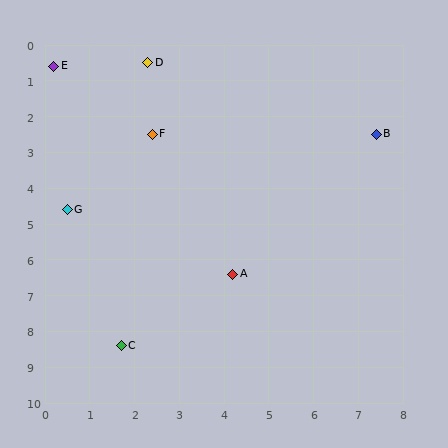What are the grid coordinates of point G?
Point G is at approximately (0.5, 4.6).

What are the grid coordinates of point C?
Point C is at approximately (1.7, 8.4).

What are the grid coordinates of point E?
Point E is at approximately (0.2, 0.6).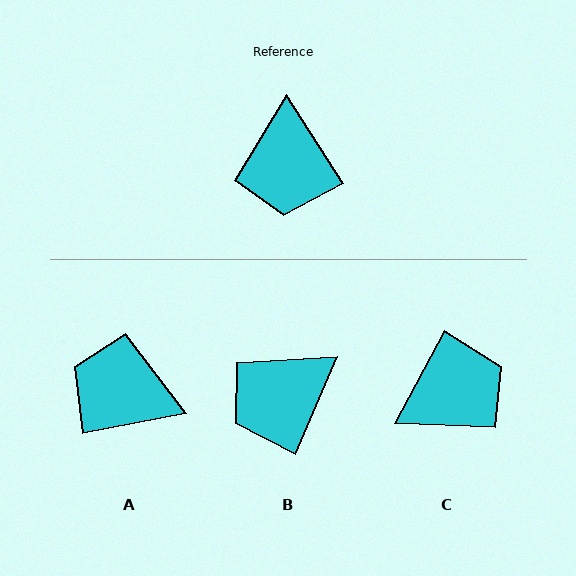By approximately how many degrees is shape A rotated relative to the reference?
Approximately 112 degrees clockwise.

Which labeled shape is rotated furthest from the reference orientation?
C, about 119 degrees away.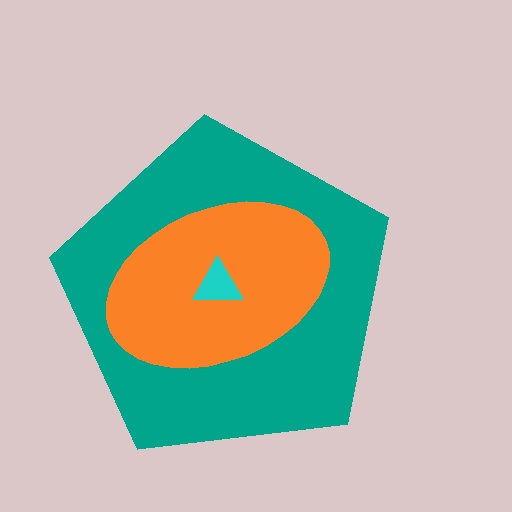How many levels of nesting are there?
3.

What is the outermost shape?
The teal pentagon.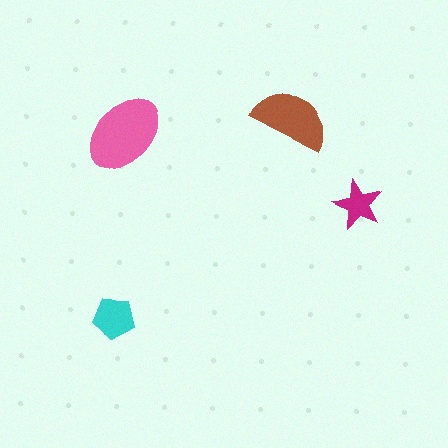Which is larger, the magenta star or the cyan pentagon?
The cyan pentagon.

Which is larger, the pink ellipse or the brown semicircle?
The pink ellipse.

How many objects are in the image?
There are 4 objects in the image.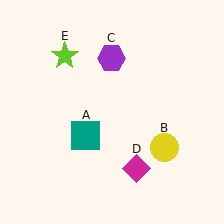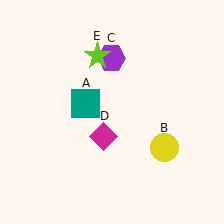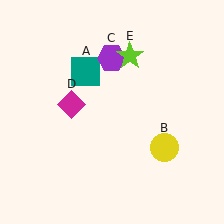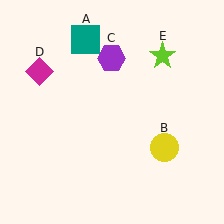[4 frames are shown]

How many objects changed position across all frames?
3 objects changed position: teal square (object A), magenta diamond (object D), lime star (object E).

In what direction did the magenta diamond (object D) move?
The magenta diamond (object D) moved up and to the left.